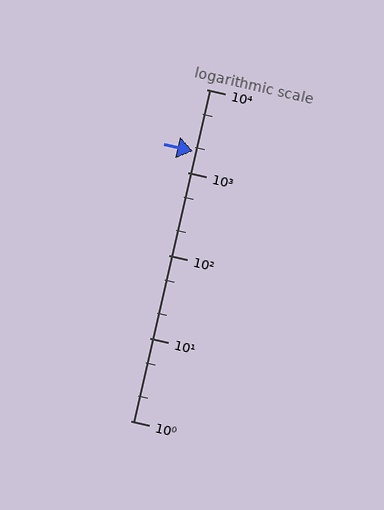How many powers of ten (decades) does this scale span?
The scale spans 4 decades, from 1 to 10000.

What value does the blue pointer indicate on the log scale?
The pointer indicates approximately 1800.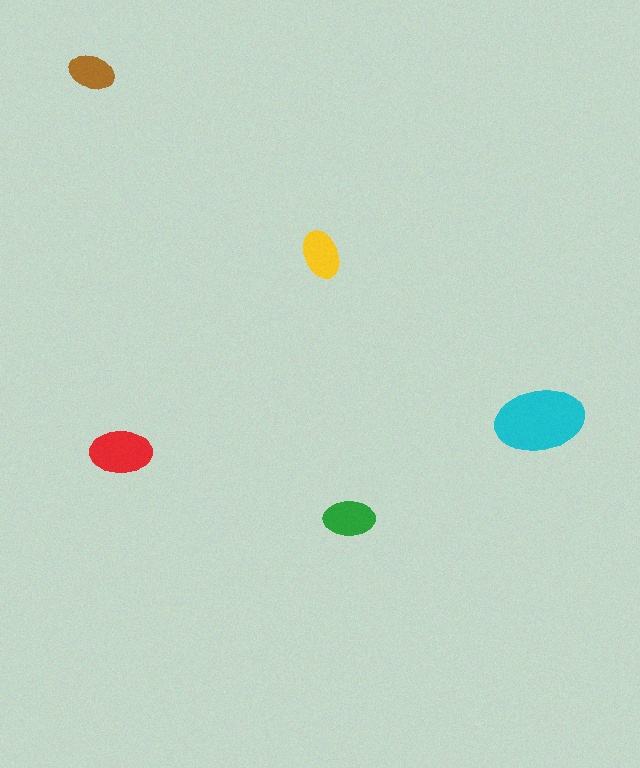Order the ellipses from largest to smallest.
the cyan one, the red one, the green one, the yellow one, the brown one.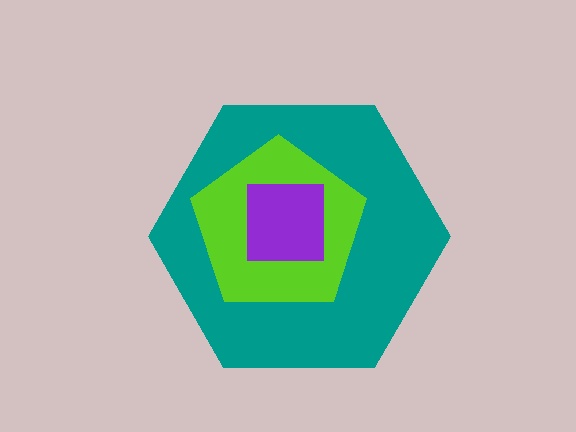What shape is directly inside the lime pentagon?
The purple square.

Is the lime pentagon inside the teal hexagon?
Yes.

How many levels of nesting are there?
3.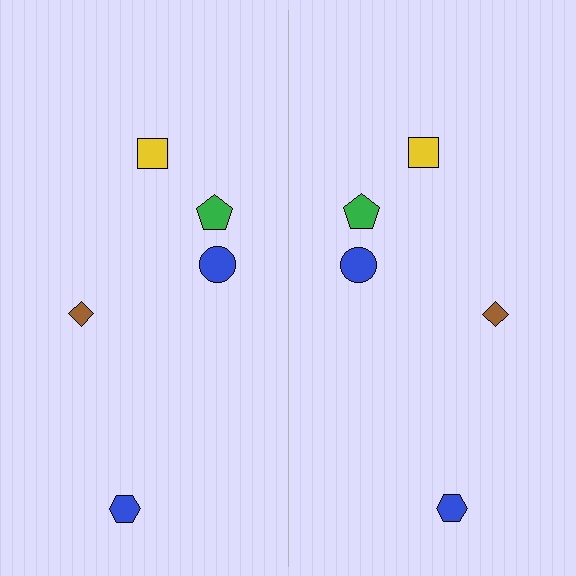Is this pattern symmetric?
Yes, this pattern has bilateral (reflection) symmetry.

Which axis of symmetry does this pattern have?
The pattern has a vertical axis of symmetry running through the center of the image.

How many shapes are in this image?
There are 10 shapes in this image.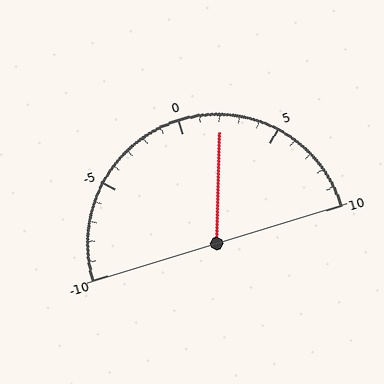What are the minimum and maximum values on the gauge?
The gauge ranges from -10 to 10.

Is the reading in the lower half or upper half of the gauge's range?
The reading is in the upper half of the range (-10 to 10).